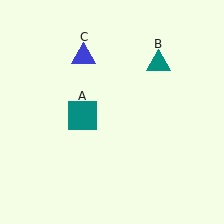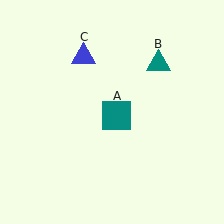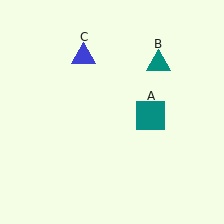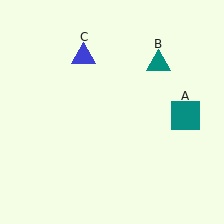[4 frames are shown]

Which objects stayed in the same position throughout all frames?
Teal triangle (object B) and blue triangle (object C) remained stationary.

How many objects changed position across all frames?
1 object changed position: teal square (object A).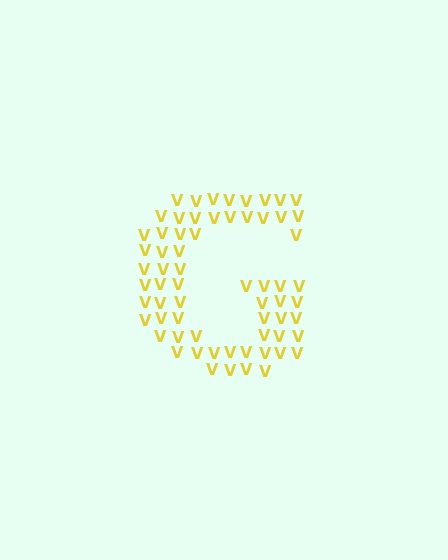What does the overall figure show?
The overall figure shows the letter G.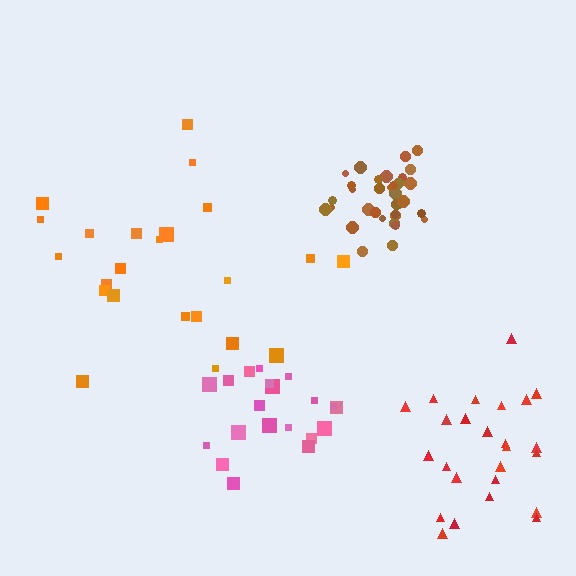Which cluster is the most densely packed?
Brown.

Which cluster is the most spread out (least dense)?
Orange.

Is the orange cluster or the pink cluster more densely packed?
Pink.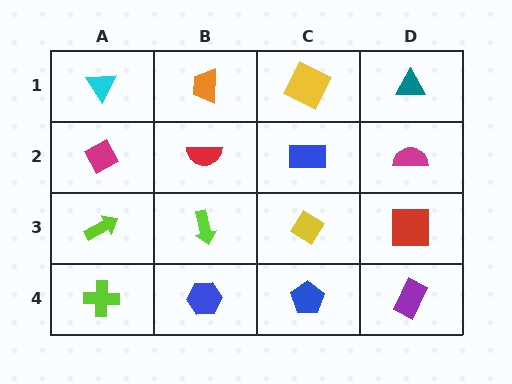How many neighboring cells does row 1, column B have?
3.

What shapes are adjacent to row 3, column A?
A magenta diamond (row 2, column A), a lime cross (row 4, column A), a lime arrow (row 3, column B).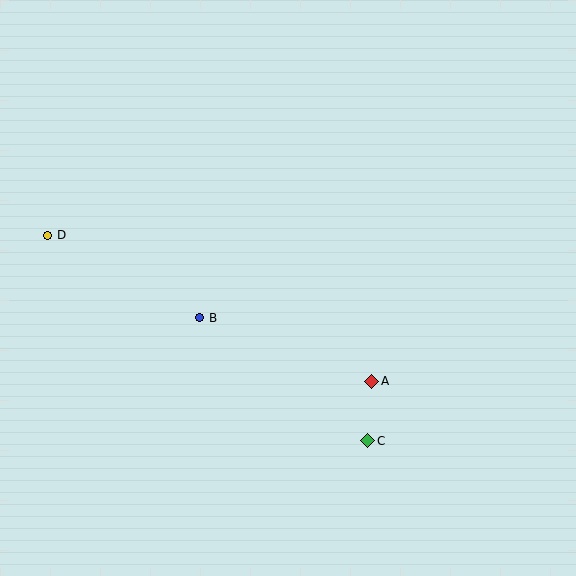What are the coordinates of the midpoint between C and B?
The midpoint between C and B is at (284, 379).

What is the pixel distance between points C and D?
The distance between C and D is 380 pixels.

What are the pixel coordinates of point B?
Point B is at (200, 318).